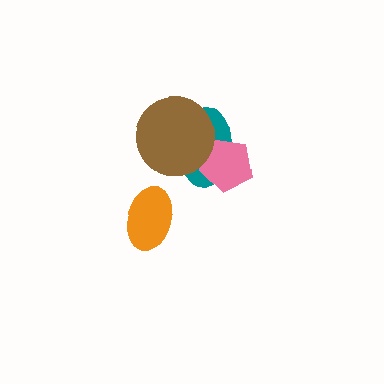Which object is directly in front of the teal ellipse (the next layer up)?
The pink pentagon is directly in front of the teal ellipse.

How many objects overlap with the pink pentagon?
2 objects overlap with the pink pentagon.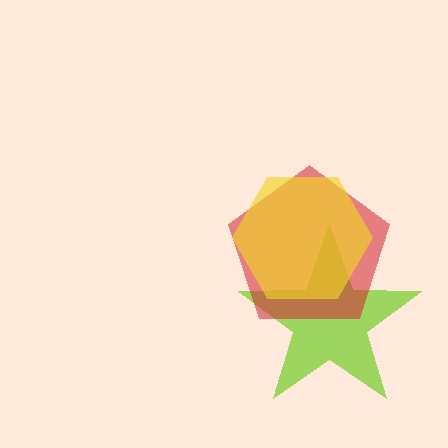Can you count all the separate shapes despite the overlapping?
Yes, there are 3 separate shapes.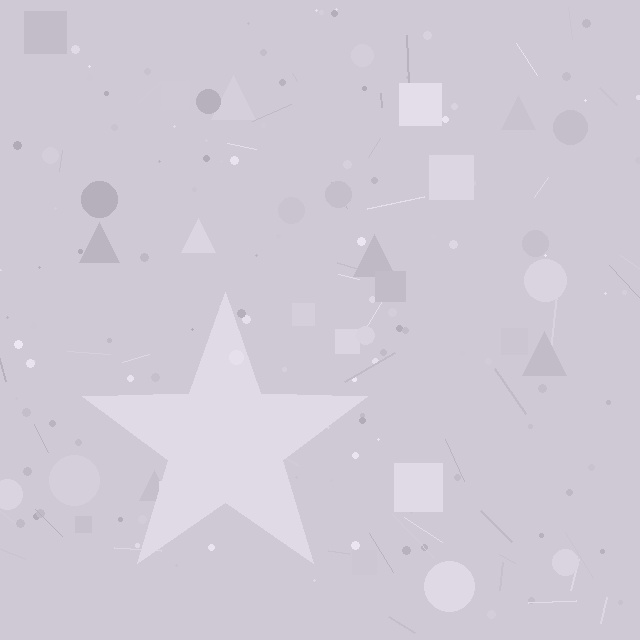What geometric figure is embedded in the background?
A star is embedded in the background.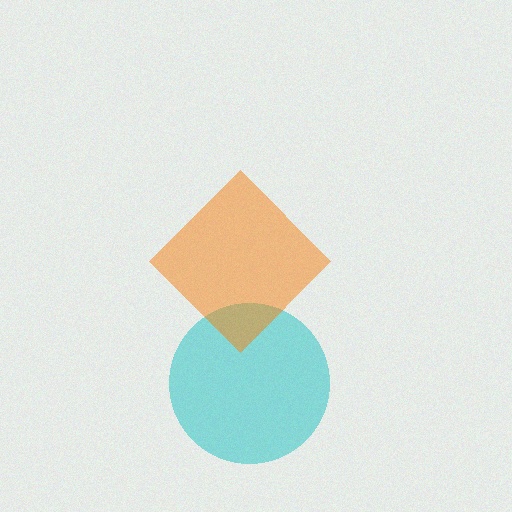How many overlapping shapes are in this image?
There are 2 overlapping shapes in the image.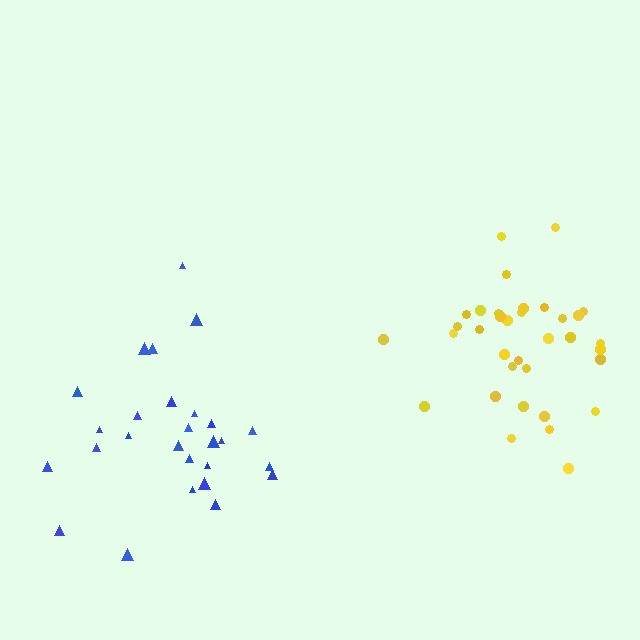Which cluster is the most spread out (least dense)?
Blue.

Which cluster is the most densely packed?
Yellow.